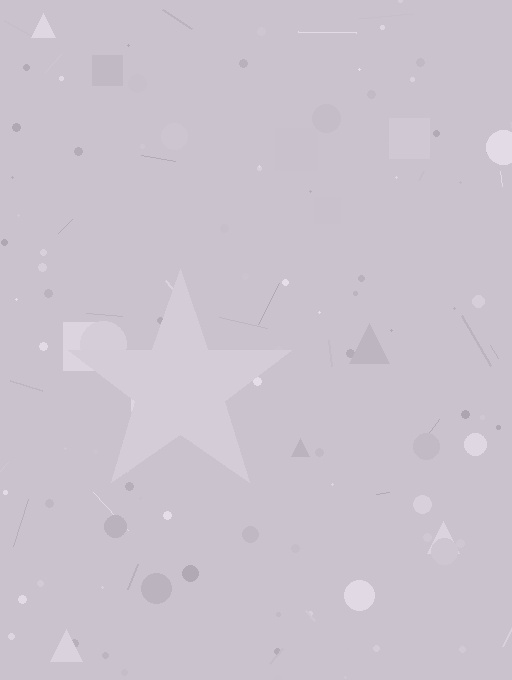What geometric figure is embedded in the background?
A star is embedded in the background.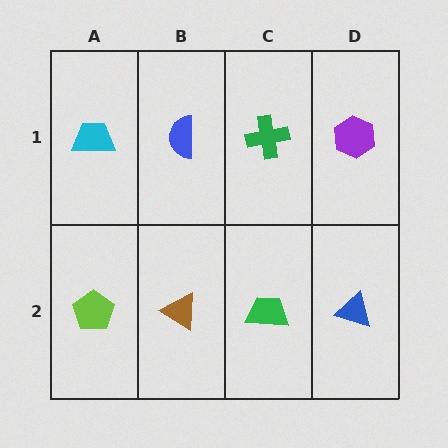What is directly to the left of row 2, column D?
A green trapezoid.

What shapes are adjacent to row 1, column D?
A blue triangle (row 2, column D), a green cross (row 1, column C).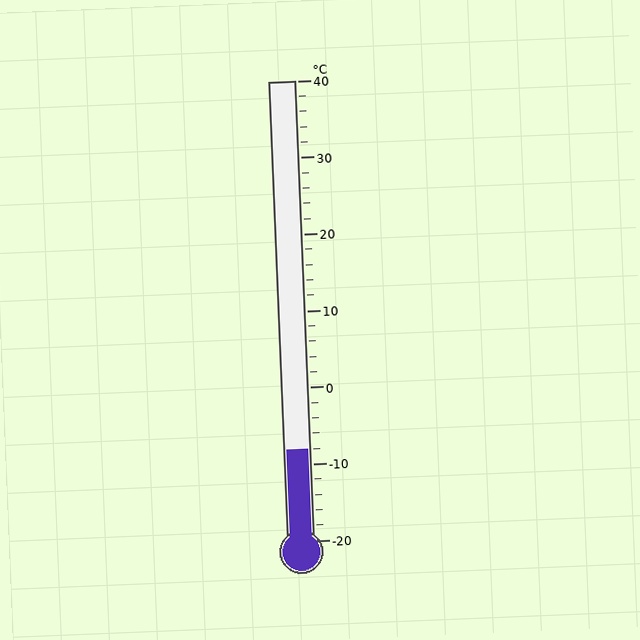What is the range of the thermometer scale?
The thermometer scale ranges from -20°C to 40°C.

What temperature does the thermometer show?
The thermometer shows approximately -8°C.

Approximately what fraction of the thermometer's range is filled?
The thermometer is filled to approximately 20% of its range.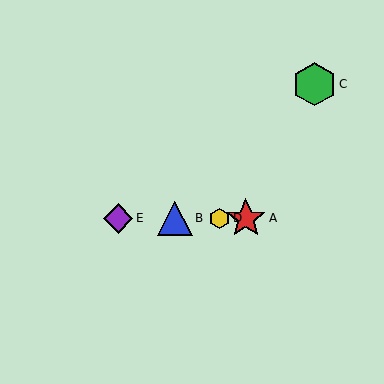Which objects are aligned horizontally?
Objects A, B, D, E are aligned horizontally.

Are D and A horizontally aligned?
Yes, both are at y≈219.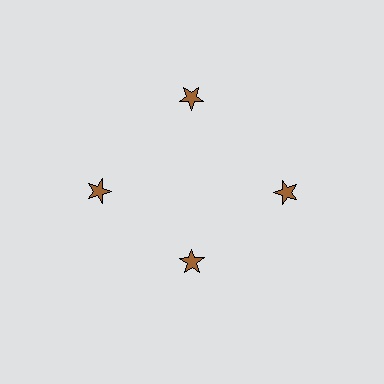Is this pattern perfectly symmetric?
No. The 4 brown stars are arranged in a ring, but one element near the 6 o'clock position is pulled inward toward the center, breaking the 4-fold rotational symmetry.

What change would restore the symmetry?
The symmetry would be restored by moving it outward, back onto the ring so that all 4 stars sit at equal angles and equal distance from the center.